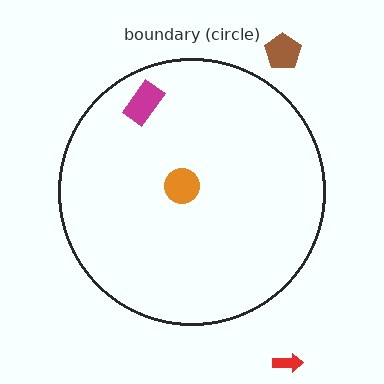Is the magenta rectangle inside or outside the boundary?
Inside.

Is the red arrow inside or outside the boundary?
Outside.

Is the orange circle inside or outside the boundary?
Inside.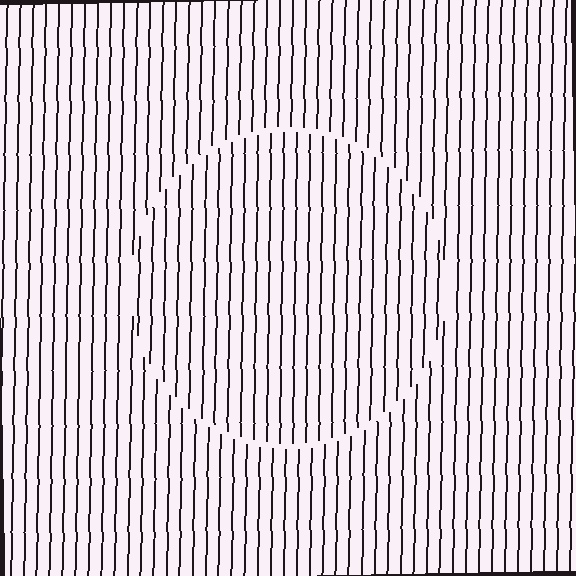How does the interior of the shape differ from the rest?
The interior of the shape contains the same grating, shifted by half a period — the contour is defined by the phase discontinuity where line-ends from the inner and outer gratings abut.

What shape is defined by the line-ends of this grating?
An illusory circle. The interior of the shape contains the same grating, shifted by half a period — the contour is defined by the phase discontinuity where line-ends from the inner and outer gratings abut.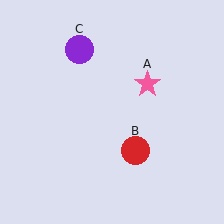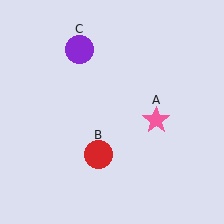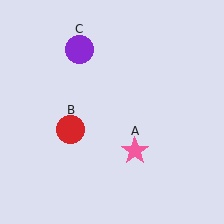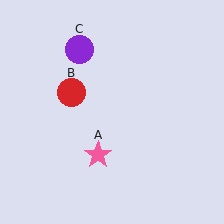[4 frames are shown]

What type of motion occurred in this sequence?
The pink star (object A), red circle (object B) rotated clockwise around the center of the scene.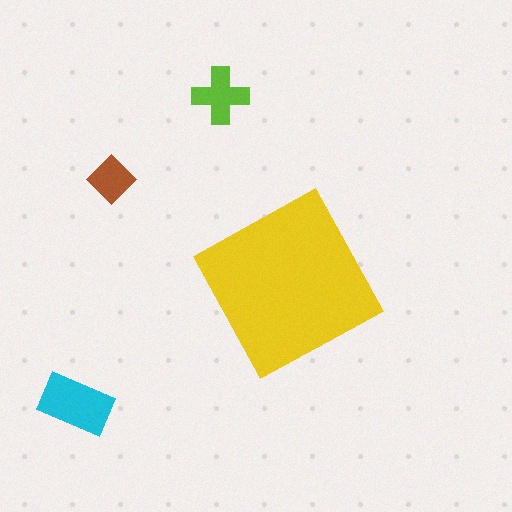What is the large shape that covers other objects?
A yellow diamond.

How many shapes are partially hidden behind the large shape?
0 shapes are partially hidden.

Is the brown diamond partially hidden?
No, the brown diamond is fully visible.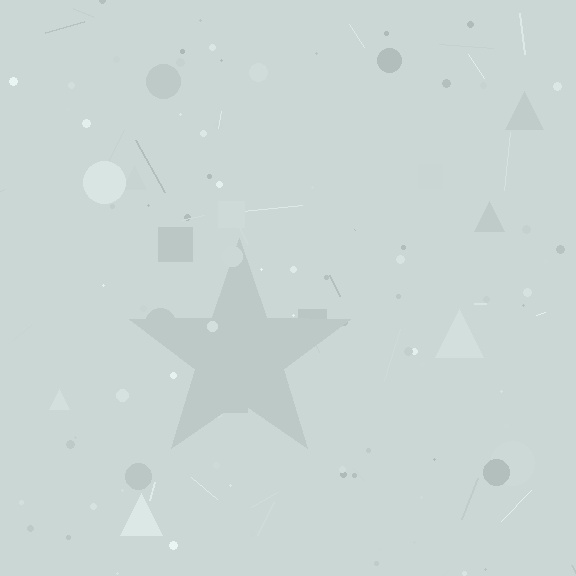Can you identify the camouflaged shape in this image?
The camouflaged shape is a star.